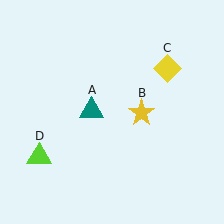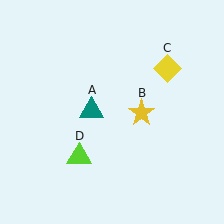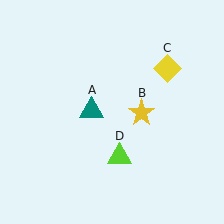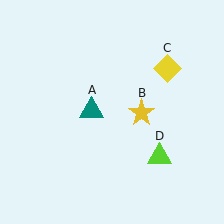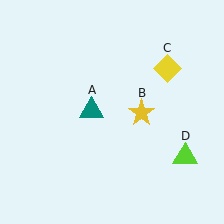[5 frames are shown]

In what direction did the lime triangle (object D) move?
The lime triangle (object D) moved right.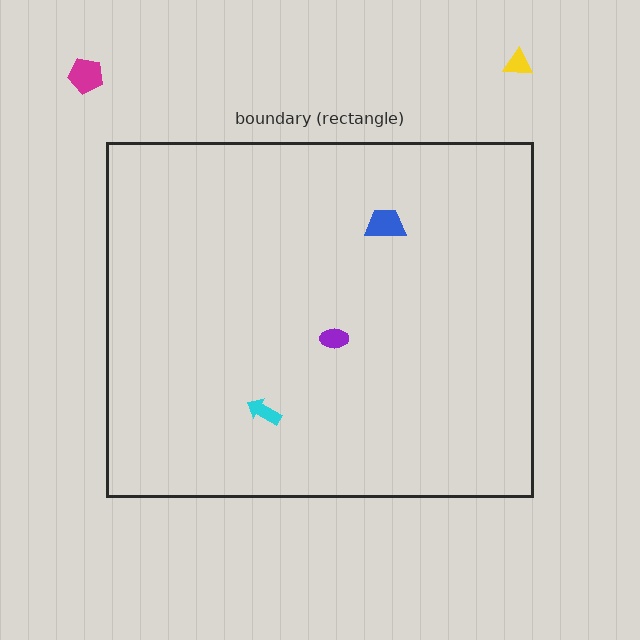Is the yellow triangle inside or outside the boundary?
Outside.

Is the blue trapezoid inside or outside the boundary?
Inside.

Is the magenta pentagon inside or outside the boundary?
Outside.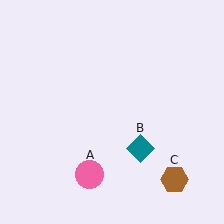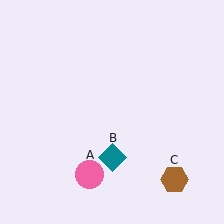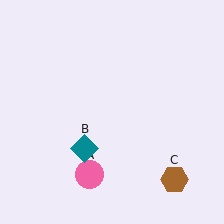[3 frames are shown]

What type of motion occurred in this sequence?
The teal diamond (object B) rotated clockwise around the center of the scene.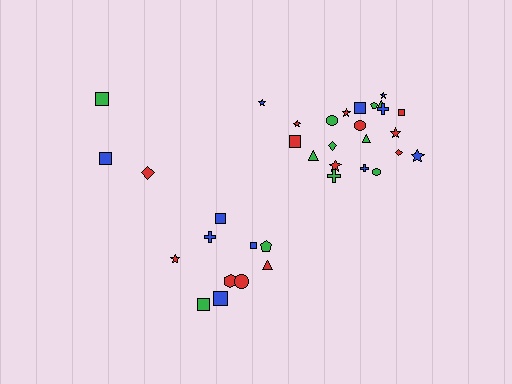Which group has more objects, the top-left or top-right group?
The top-right group.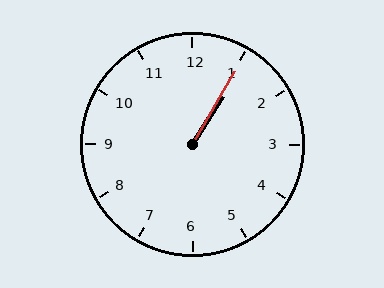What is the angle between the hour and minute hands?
Approximately 2 degrees.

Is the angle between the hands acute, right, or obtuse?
It is acute.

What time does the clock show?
1:05.